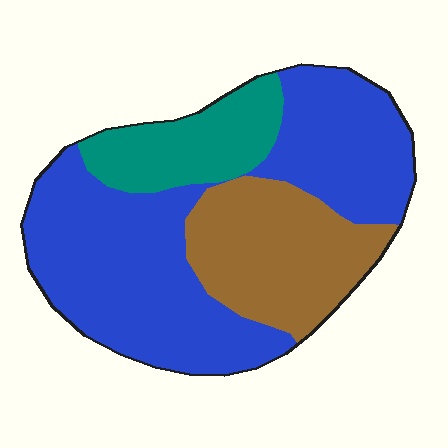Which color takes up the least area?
Teal, at roughly 15%.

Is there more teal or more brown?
Brown.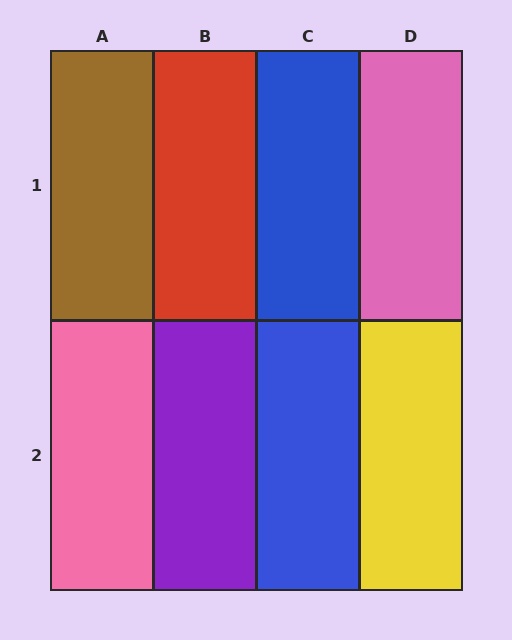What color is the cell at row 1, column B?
Red.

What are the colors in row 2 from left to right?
Pink, purple, blue, yellow.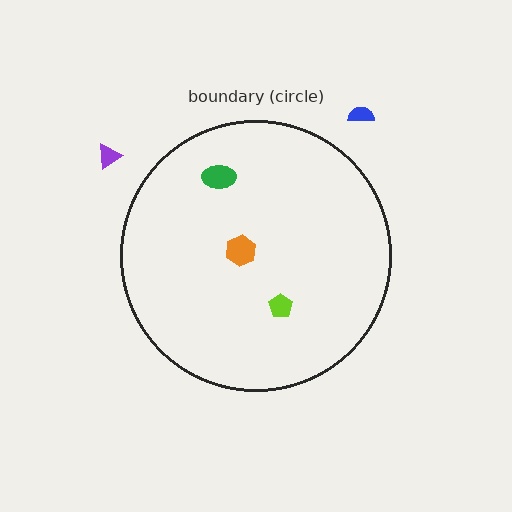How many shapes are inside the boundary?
3 inside, 2 outside.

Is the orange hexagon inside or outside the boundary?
Inside.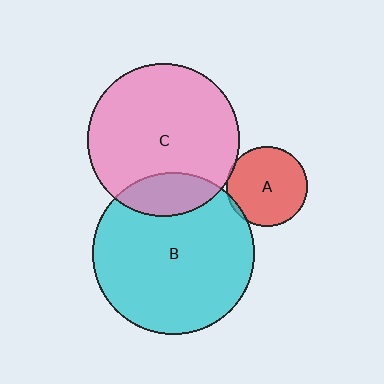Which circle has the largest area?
Circle B (cyan).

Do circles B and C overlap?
Yes.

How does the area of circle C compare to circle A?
Approximately 3.6 times.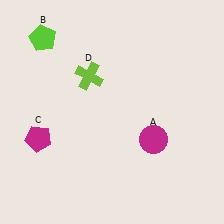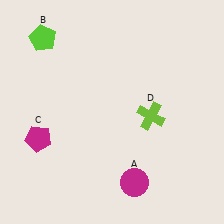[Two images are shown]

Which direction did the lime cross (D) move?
The lime cross (D) moved right.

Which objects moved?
The objects that moved are: the magenta circle (A), the lime cross (D).